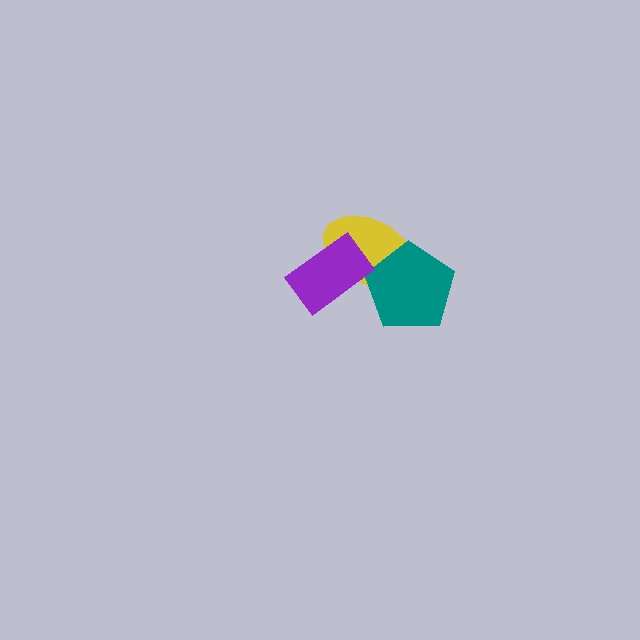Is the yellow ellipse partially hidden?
Yes, it is partially covered by another shape.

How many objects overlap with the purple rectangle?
1 object overlaps with the purple rectangle.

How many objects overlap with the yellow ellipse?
2 objects overlap with the yellow ellipse.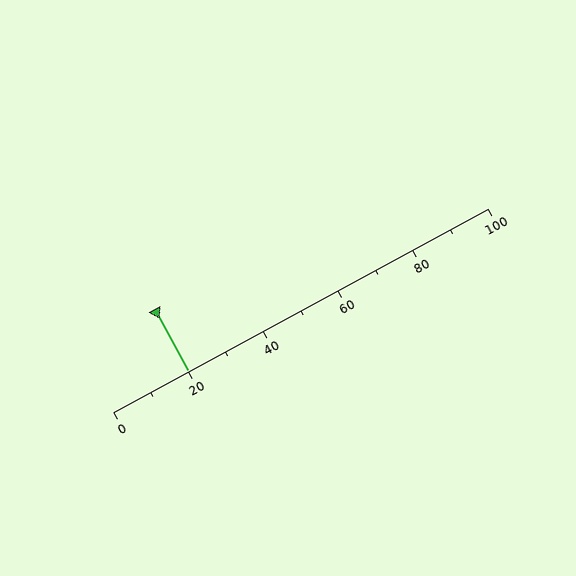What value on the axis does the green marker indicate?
The marker indicates approximately 20.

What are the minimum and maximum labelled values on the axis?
The axis runs from 0 to 100.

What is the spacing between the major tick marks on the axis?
The major ticks are spaced 20 apart.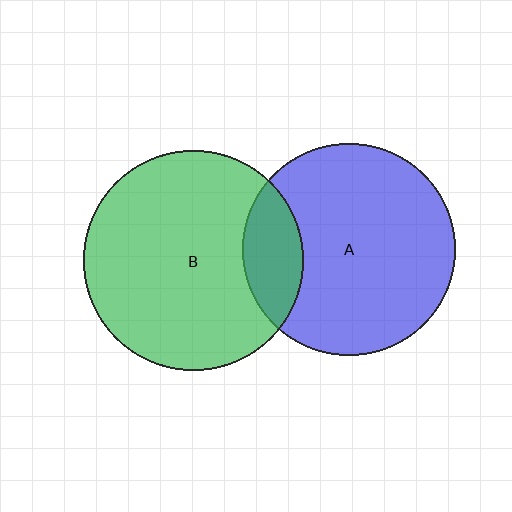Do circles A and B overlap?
Yes.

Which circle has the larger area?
Circle B (green).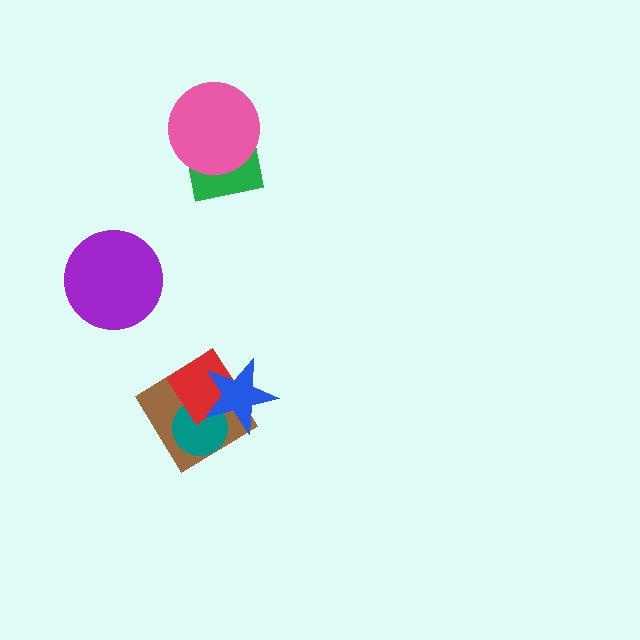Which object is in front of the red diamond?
The blue star is in front of the red diamond.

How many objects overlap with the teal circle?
3 objects overlap with the teal circle.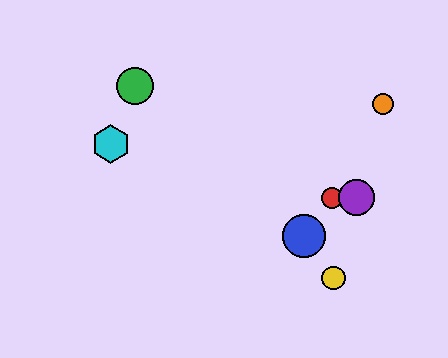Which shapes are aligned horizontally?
The red circle, the purple circle are aligned horizontally.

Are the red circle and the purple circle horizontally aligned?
Yes, both are at y≈198.